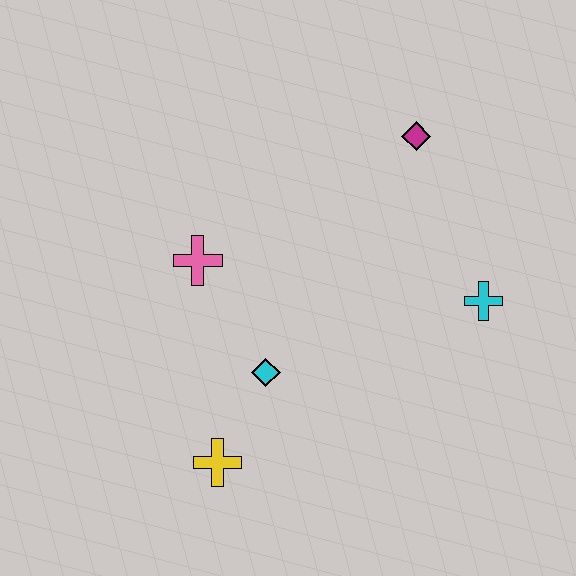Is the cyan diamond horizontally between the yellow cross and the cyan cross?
Yes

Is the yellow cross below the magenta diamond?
Yes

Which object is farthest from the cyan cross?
The yellow cross is farthest from the cyan cross.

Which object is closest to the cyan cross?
The magenta diamond is closest to the cyan cross.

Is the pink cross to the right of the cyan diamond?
No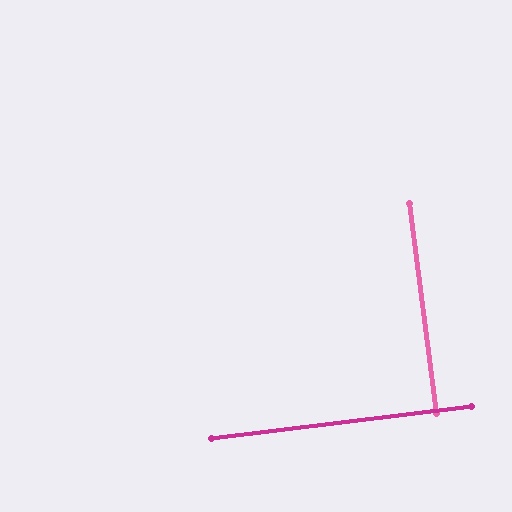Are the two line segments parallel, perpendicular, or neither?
Perpendicular — they meet at approximately 90°.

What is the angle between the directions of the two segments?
Approximately 90 degrees.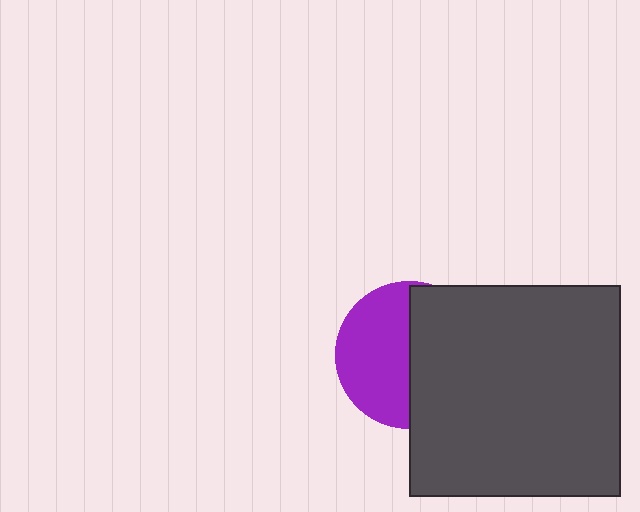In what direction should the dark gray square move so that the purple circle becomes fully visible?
The dark gray square should move right. That is the shortest direction to clear the overlap and leave the purple circle fully visible.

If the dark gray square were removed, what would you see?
You would see the complete purple circle.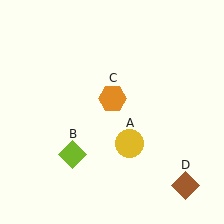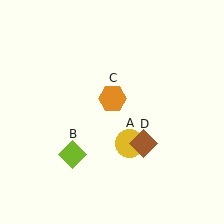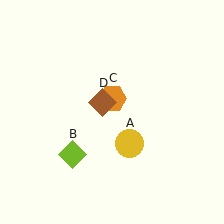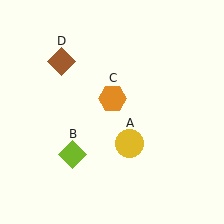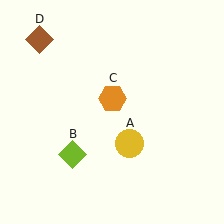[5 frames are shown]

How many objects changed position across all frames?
1 object changed position: brown diamond (object D).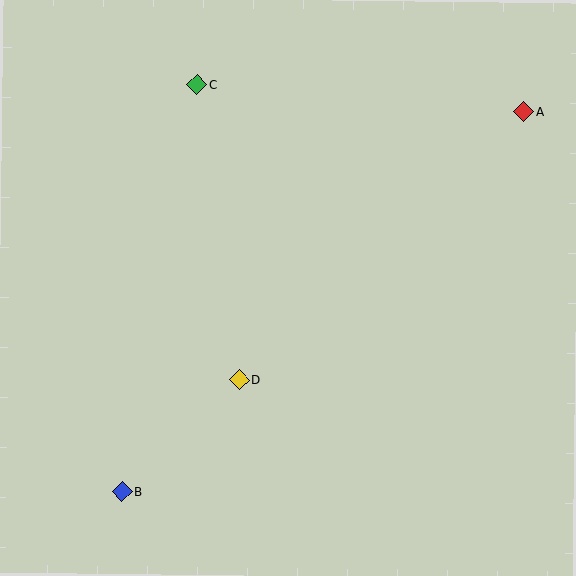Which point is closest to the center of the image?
Point D at (239, 380) is closest to the center.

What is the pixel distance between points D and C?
The distance between D and C is 298 pixels.